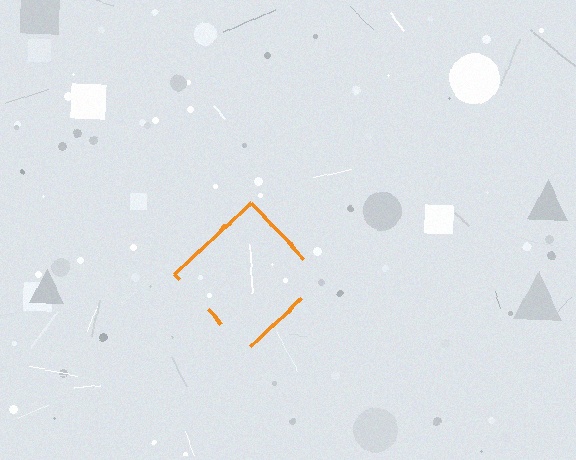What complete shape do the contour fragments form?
The contour fragments form a diamond.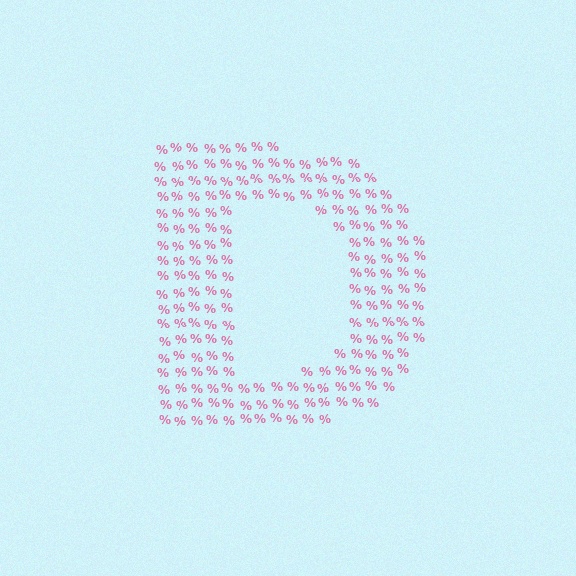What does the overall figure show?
The overall figure shows the letter D.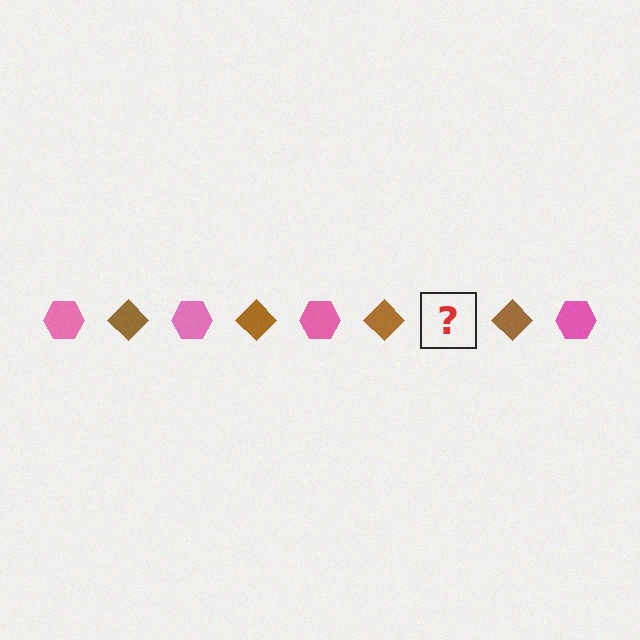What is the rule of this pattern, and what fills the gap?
The rule is that the pattern alternates between pink hexagon and brown diamond. The gap should be filled with a pink hexagon.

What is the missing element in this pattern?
The missing element is a pink hexagon.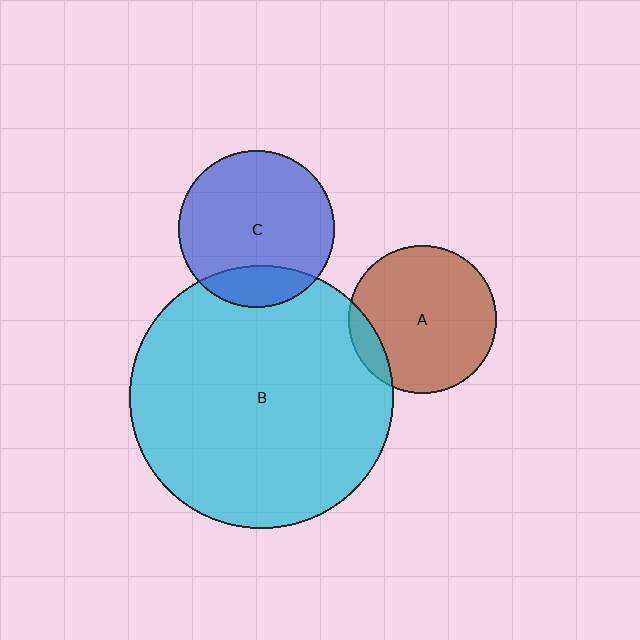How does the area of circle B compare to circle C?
Approximately 2.9 times.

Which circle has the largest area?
Circle B (cyan).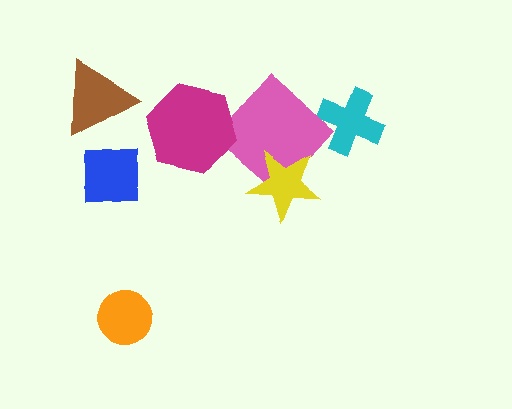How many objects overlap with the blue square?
0 objects overlap with the blue square.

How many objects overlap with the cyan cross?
0 objects overlap with the cyan cross.